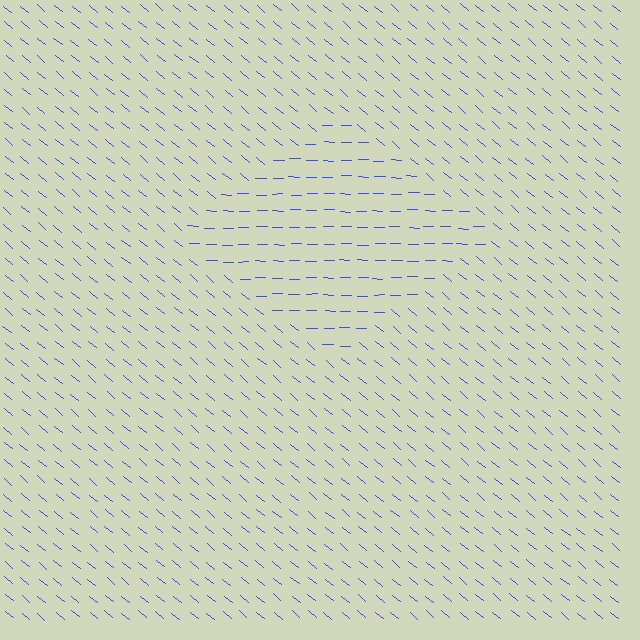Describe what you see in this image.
The image is filled with small blue line segments. A diamond region in the image has lines oriented differently from the surrounding lines, creating a visible texture boundary.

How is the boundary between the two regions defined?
The boundary is defined purely by a change in line orientation (approximately 38 degrees difference). All lines are the same color and thickness.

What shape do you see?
I see a diamond.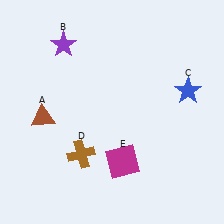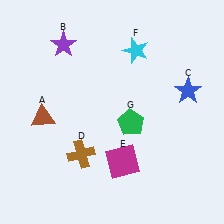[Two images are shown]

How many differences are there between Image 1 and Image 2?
There are 2 differences between the two images.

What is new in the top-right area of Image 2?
A cyan star (F) was added in the top-right area of Image 2.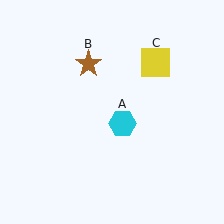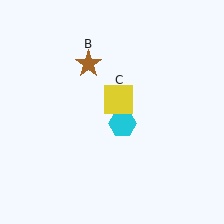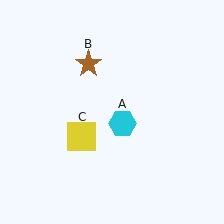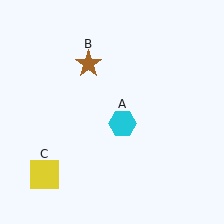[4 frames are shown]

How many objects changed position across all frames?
1 object changed position: yellow square (object C).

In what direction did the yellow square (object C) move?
The yellow square (object C) moved down and to the left.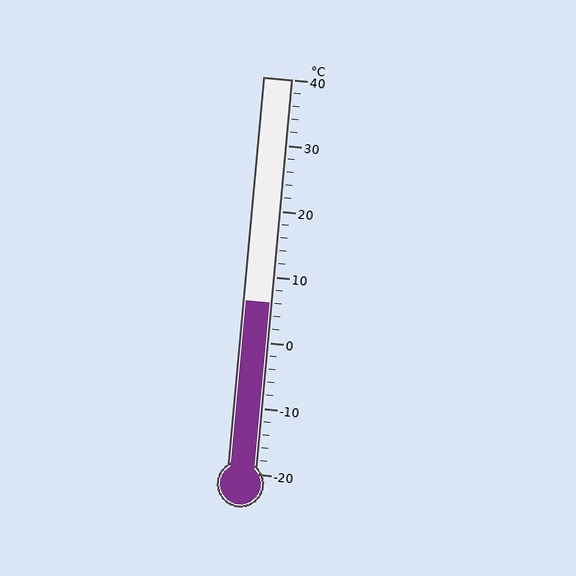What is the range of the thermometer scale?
The thermometer scale ranges from -20°C to 40°C.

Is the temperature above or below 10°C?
The temperature is below 10°C.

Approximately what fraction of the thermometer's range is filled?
The thermometer is filled to approximately 45% of its range.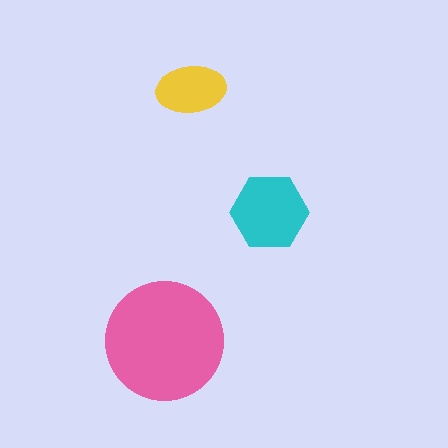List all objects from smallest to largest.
The yellow ellipse, the cyan hexagon, the pink circle.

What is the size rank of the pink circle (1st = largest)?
1st.